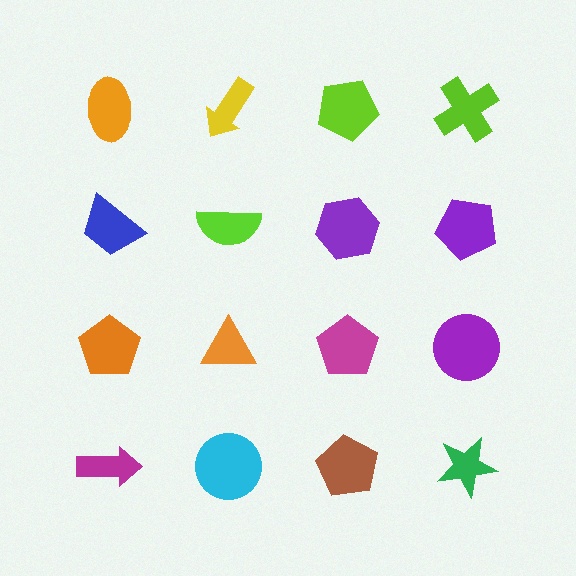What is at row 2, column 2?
A lime semicircle.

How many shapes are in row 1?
4 shapes.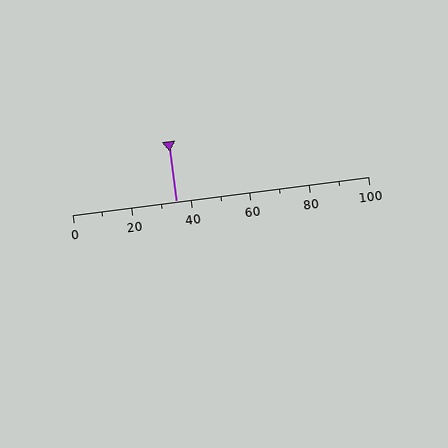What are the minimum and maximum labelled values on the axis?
The axis runs from 0 to 100.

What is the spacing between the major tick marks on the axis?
The major ticks are spaced 20 apart.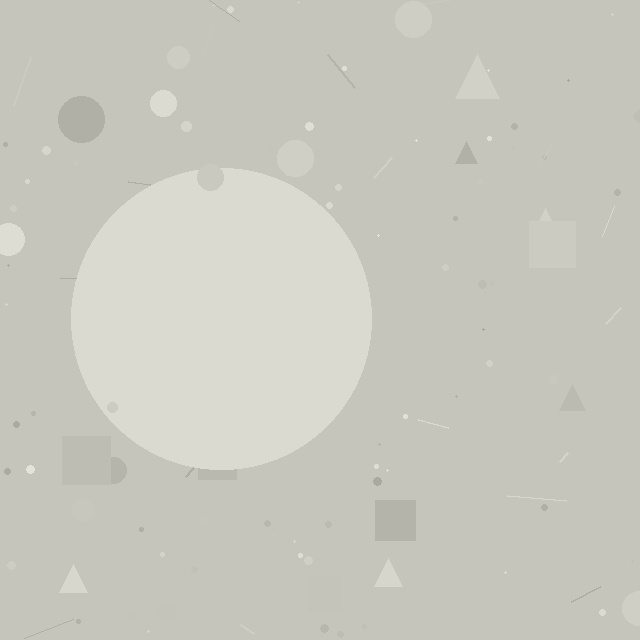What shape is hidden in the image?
A circle is hidden in the image.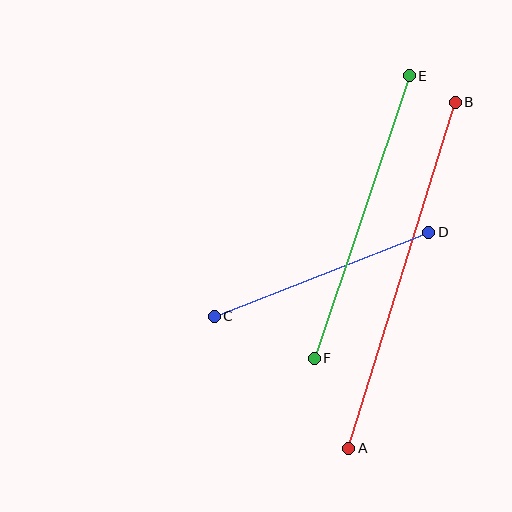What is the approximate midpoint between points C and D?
The midpoint is at approximately (321, 274) pixels.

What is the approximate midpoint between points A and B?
The midpoint is at approximately (402, 275) pixels.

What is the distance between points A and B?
The distance is approximately 362 pixels.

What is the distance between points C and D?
The distance is approximately 230 pixels.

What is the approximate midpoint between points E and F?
The midpoint is at approximately (362, 217) pixels.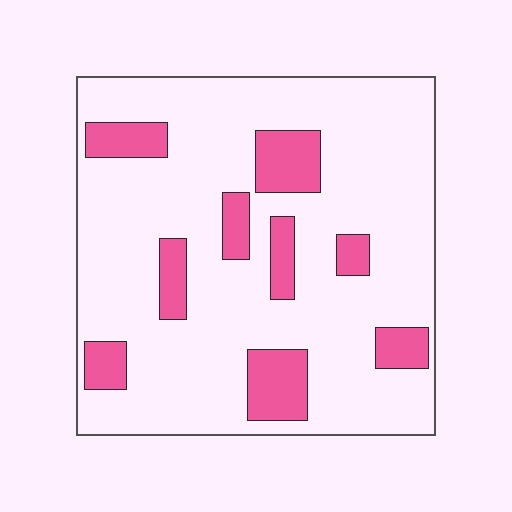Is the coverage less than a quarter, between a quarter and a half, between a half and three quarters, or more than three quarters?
Less than a quarter.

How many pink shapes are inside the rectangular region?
9.